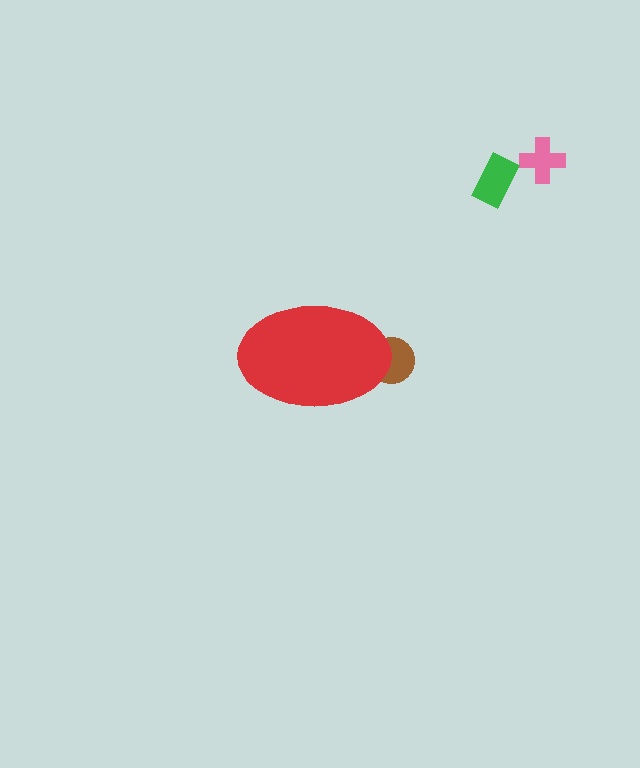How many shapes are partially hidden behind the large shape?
1 shape is partially hidden.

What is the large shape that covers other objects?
A red ellipse.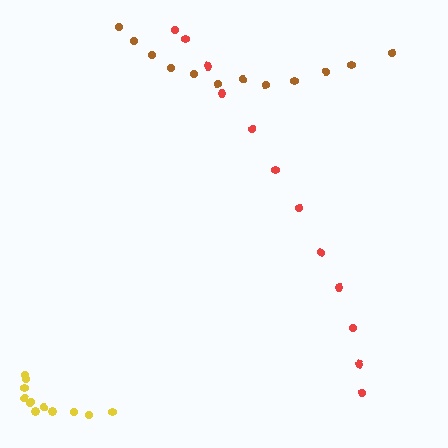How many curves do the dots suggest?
There are 3 distinct paths.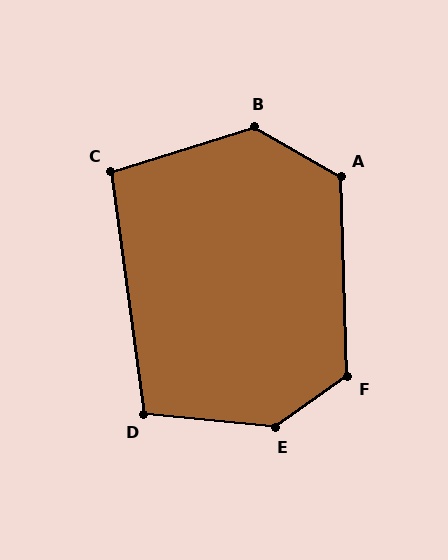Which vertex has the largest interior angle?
E, at approximately 139 degrees.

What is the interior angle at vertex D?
Approximately 103 degrees (obtuse).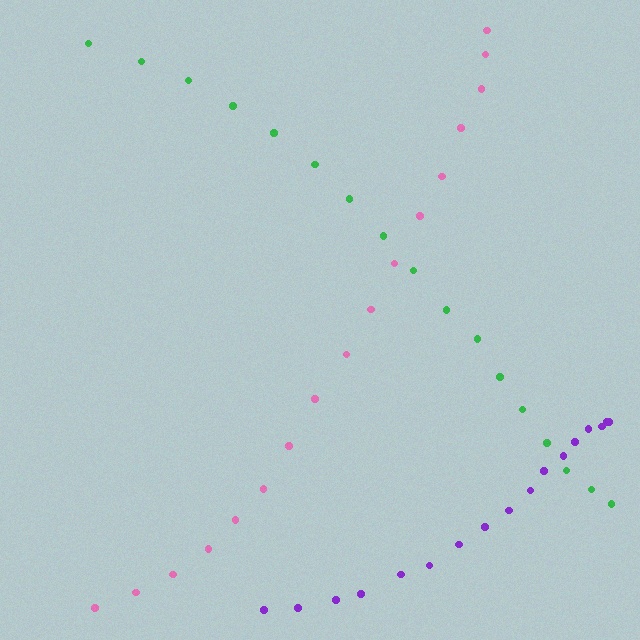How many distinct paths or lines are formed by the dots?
There are 3 distinct paths.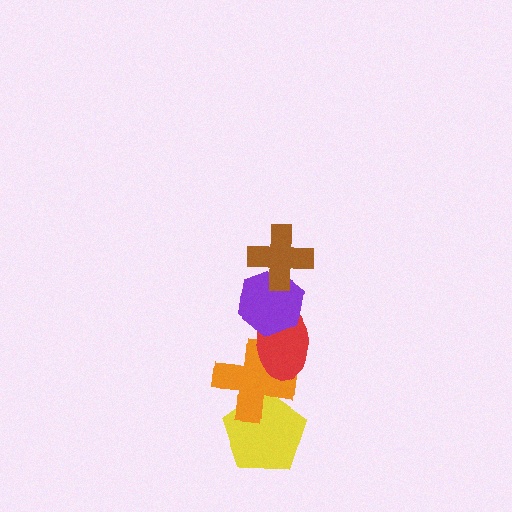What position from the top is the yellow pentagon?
The yellow pentagon is 5th from the top.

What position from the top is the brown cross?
The brown cross is 1st from the top.